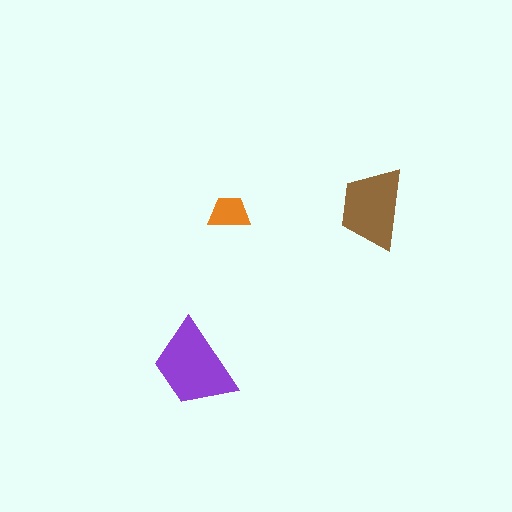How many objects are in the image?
There are 3 objects in the image.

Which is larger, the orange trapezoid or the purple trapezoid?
The purple one.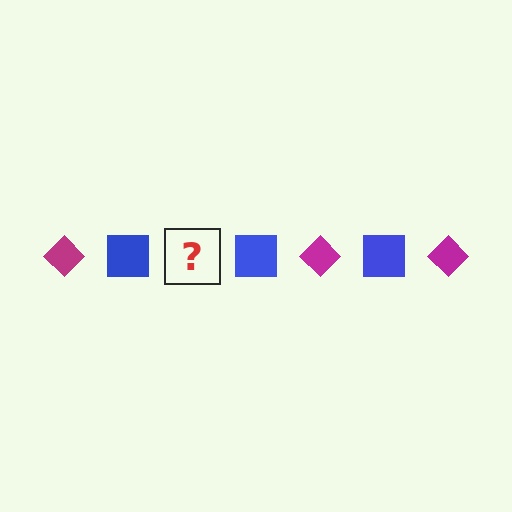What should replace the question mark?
The question mark should be replaced with a magenta diamond.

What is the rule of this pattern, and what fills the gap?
The rule is that the pattern alternates between magenta diamond and blue square. The gap should be filled with a magenta diamond.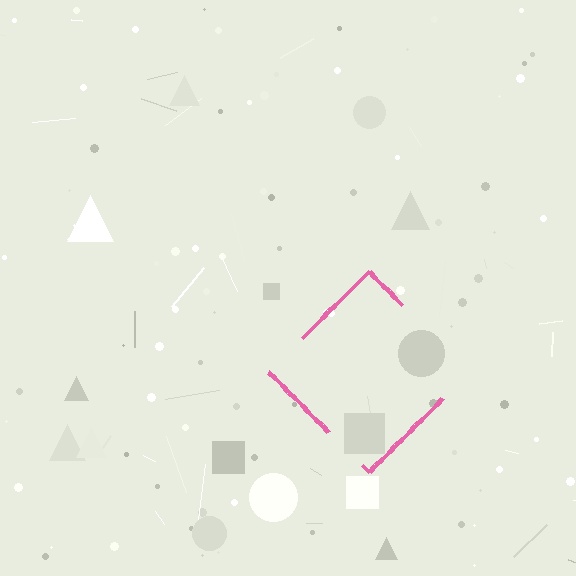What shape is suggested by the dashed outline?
The dashed outline suggests a diamond.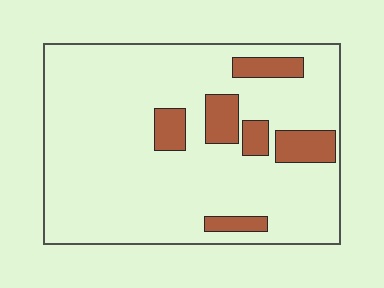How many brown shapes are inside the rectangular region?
6.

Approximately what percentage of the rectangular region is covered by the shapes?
Approximately 15%.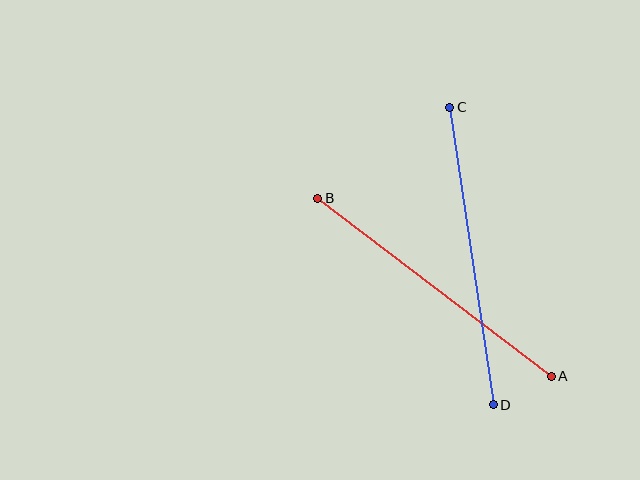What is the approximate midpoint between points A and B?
The midpoint is at approximately (434, 287) pixels.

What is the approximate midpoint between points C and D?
The midpoint is at approximately (472, 256) pixels.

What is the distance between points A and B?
The distance is approximately 294 pixels.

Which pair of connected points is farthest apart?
Points C and D are farthest apart.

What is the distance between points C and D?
The distance is approximately 300 pixels.